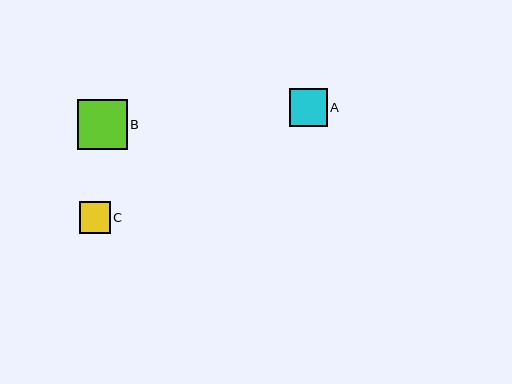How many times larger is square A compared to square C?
Square A is approximately 1.2 times the size of square C.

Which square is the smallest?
Square C is the smallest with a size of approximately 31 pixels.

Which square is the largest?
Square B is the largest with a size of approximately 50 pixels.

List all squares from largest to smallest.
From largest to smallest: B, A, C.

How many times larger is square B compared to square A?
Square B is approximately 1.3 times the size of square A.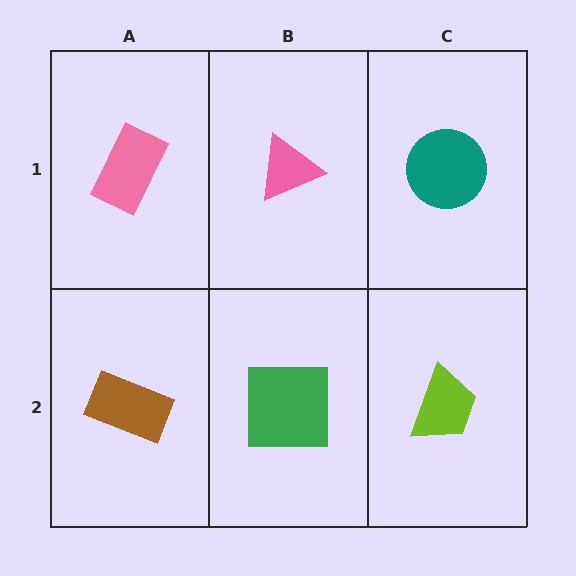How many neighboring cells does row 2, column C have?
2.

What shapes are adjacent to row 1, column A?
A brown rectangle (row 2, column A), a pink triangle (row 1, column B).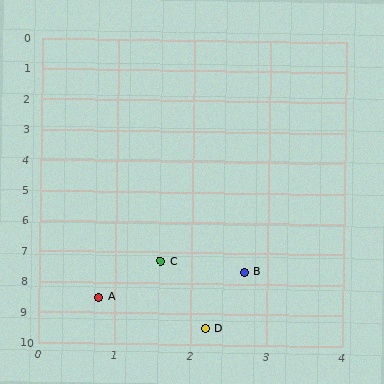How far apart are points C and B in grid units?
Points C and B are about 1.1 grid units apart.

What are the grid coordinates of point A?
Point A is at approximately (0.8, 8.5).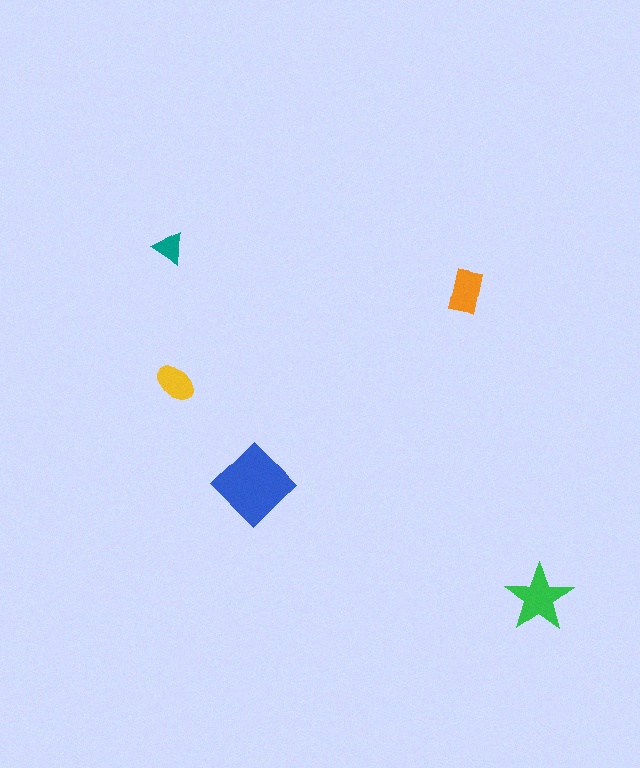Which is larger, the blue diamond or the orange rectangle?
The blue diamond.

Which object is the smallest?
The teal triangle.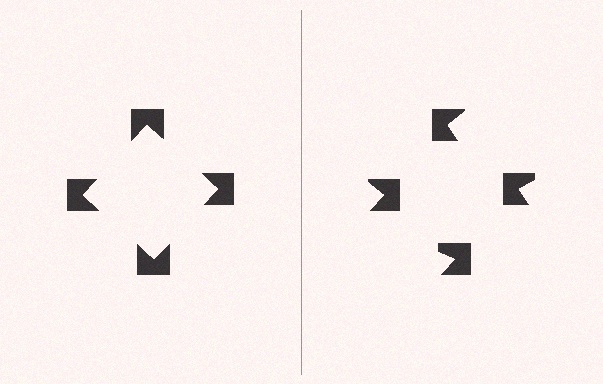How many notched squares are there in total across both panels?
8 — 4 on each side.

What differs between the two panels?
The notched squares are positioned identically on both sides; only the wedge orientations differ. On the left they align to a square; on the right they are misaligned.